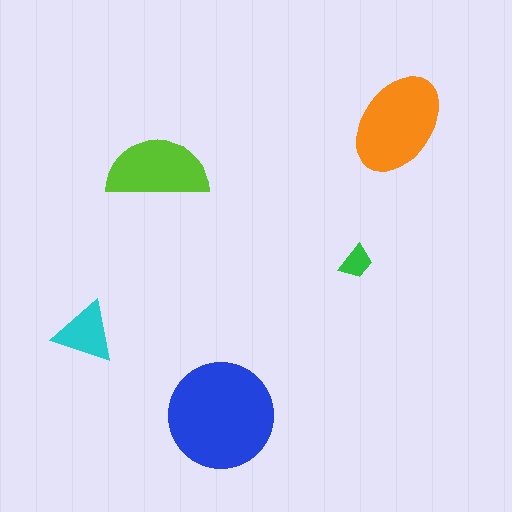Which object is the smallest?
The green trapezoid.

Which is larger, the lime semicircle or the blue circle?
The blue circle.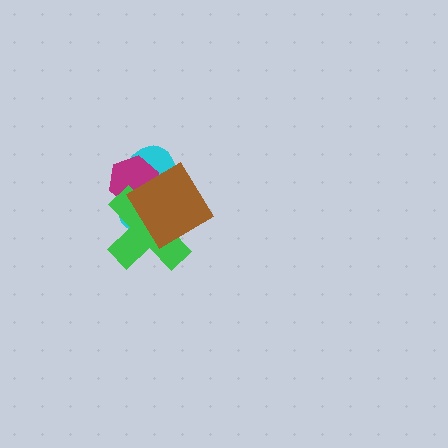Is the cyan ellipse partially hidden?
Yes, it is partially covered by another shape.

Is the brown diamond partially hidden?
No, no other shape covers it.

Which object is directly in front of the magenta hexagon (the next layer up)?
The green cross is directly in front of the magenta hexagon.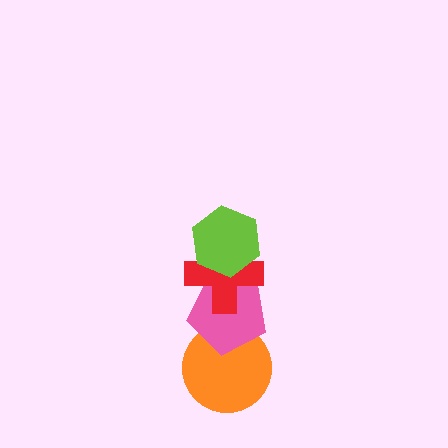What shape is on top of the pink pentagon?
The red cross is on top of the pink pentagon.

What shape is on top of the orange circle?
The pink pentagon is on top of the orange circle.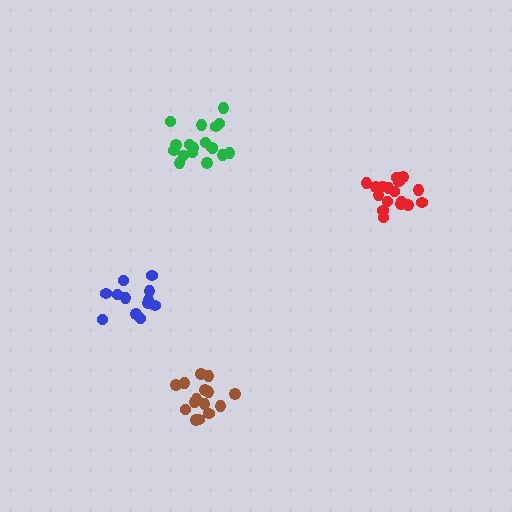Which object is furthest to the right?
The red cluster is rightmost.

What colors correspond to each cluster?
The clusters are colored: brown, green, red, blue.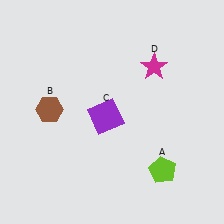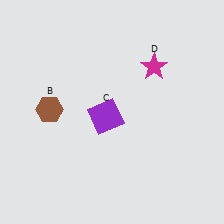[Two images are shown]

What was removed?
The lime pentagon (A) was removed in Image 2.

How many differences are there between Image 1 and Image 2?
There is 1 difference between the two images.